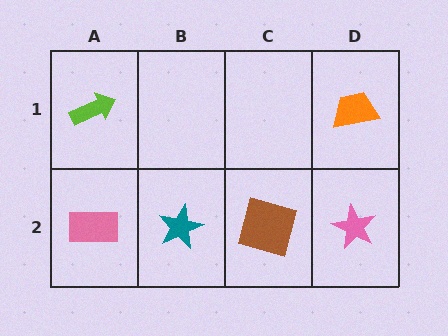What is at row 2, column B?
A teal star.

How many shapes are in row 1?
2 shapes.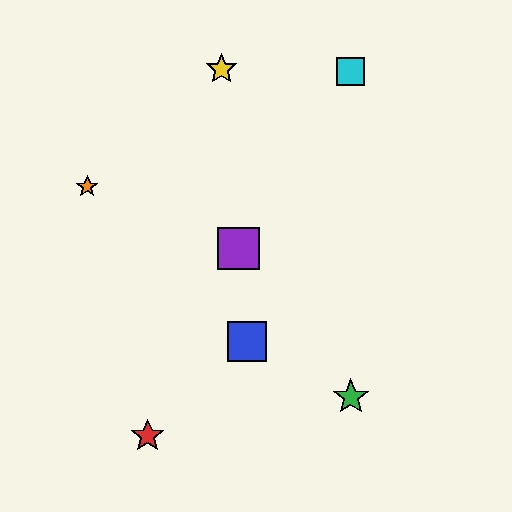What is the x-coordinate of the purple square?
The purple square is at x≈239.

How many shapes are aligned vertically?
2 shapes (the green star, the cyan square) are aligned vertically.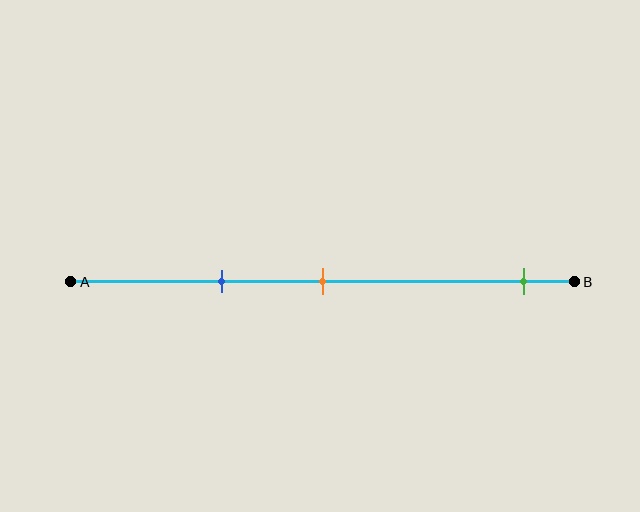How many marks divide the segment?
There are 3 marks dividing the segment.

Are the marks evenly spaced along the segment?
No, the marks are not evenly spaced.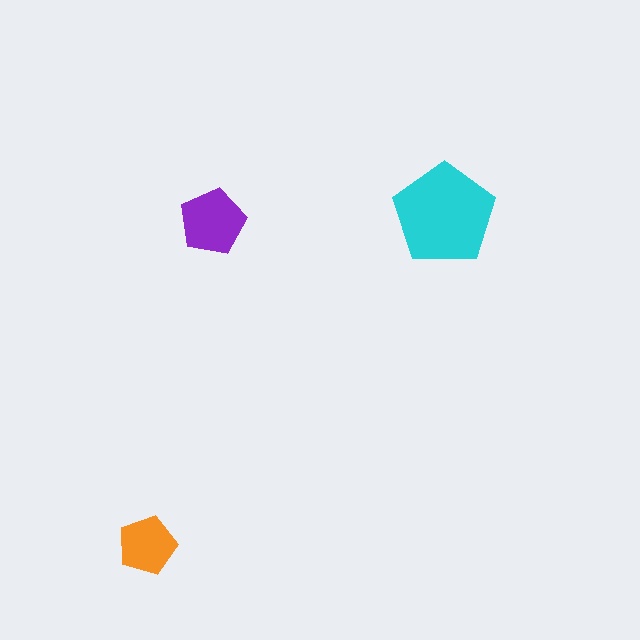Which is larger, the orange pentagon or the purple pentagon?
The purple one.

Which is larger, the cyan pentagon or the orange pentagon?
The cyan one.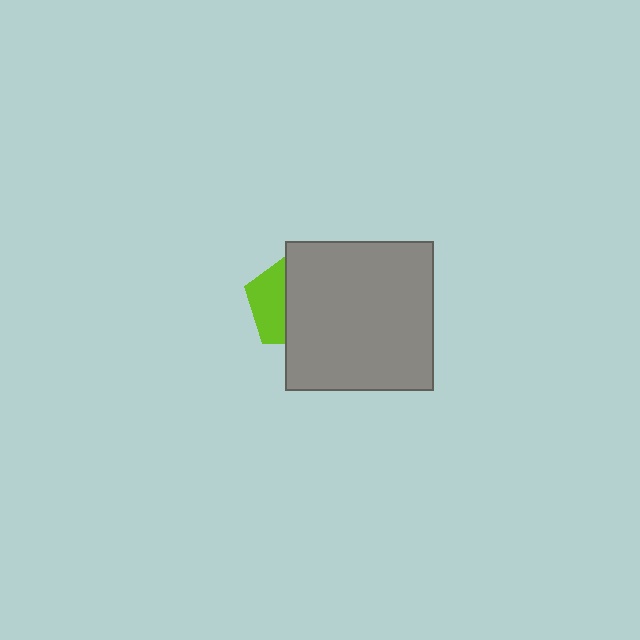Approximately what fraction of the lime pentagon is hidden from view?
Roughly 61% of the lime pentagon is hidden behind the gray square.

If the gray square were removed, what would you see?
You would see the complete lime pentagon.